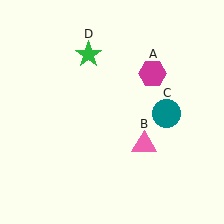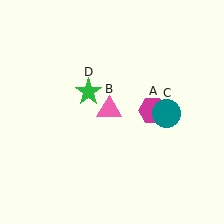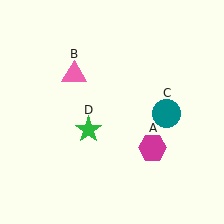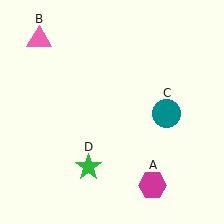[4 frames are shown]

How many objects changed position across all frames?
3 objects changed position: magenta hexagon (object A), pink triangle (object B), green star (object D).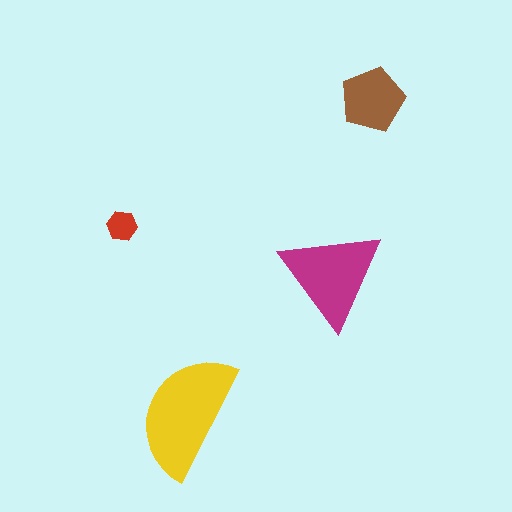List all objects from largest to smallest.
The yellow semicircle, the magenta triangle, the brown pentagon, the red hexagon.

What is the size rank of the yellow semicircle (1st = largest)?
1st.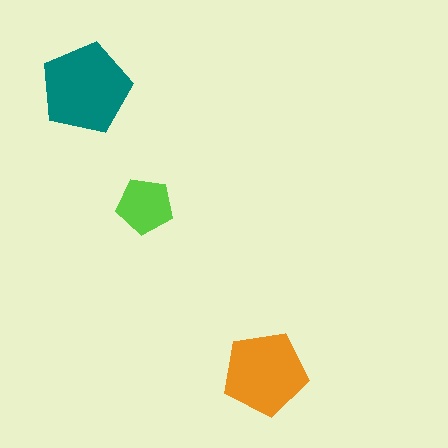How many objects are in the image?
There are 3 objects in the image.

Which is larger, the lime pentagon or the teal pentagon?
The teal one.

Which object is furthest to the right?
The orange pentagon is rightmost.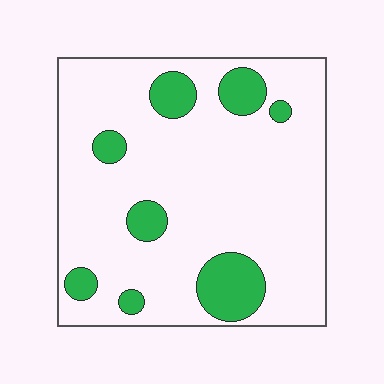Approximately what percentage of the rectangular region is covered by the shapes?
Approximately 15%.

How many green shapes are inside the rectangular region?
8.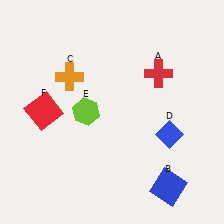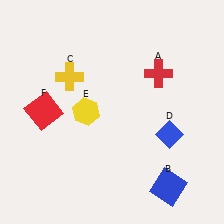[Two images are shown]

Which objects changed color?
C changed from orange to yellow. E changed from lime to yellow.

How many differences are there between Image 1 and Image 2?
There are 2 differences between the two images.